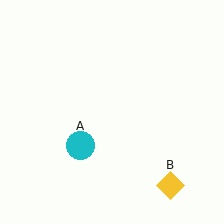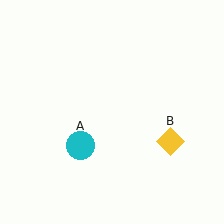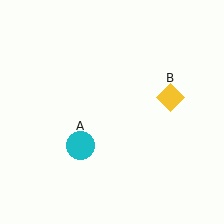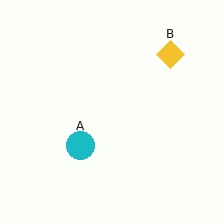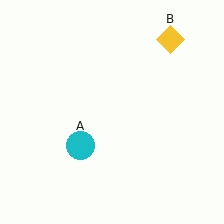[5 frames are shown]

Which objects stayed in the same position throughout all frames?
Cyan circle (object A) remained stationary.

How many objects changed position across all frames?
1 object changed position: yellow diamond (object B).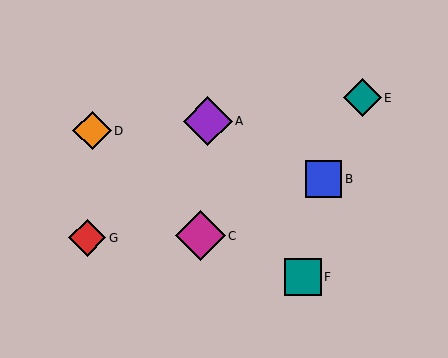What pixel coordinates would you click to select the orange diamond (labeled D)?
Click at (92, 131) to select the orange diamond D.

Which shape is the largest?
The magenta diamond (labeled C) is the largest.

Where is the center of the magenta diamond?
The center of the magenta diamond is at (200, 236).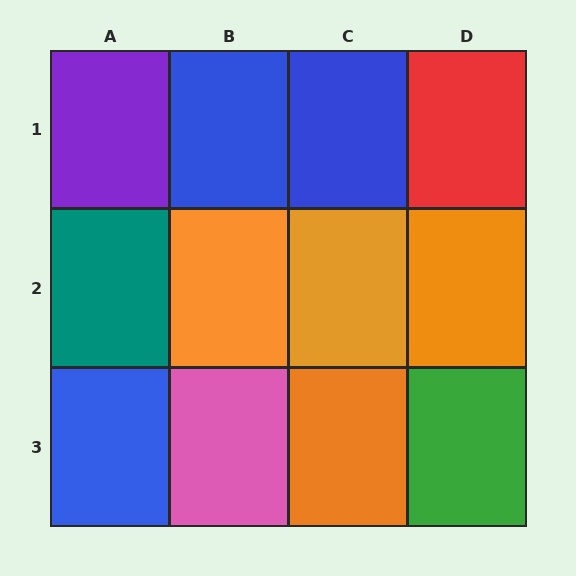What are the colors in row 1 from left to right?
Purple, blue, blue, red.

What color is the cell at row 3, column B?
Pink.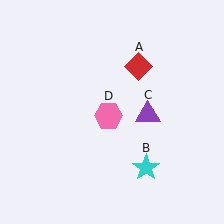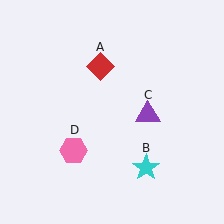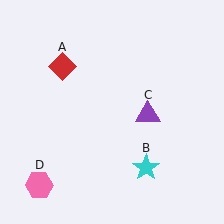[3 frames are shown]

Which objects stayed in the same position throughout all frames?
Cyan star (object B) and purple triangle (object C) remained stationary.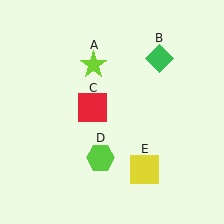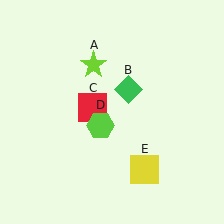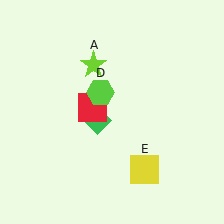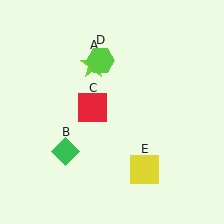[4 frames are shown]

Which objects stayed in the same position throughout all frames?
Lime star (object A) and red square (object C) and yellow square (object E) remained stationary.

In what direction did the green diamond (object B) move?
The green diamond (object B) moved down and to the left.